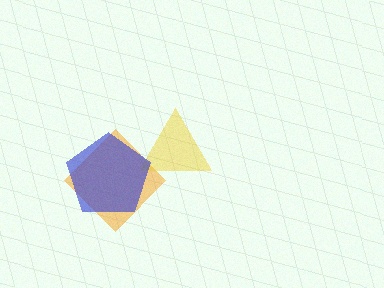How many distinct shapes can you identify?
There are 3 distinct shapes: an orange diamond, a yellow triangle, a blue pentagon.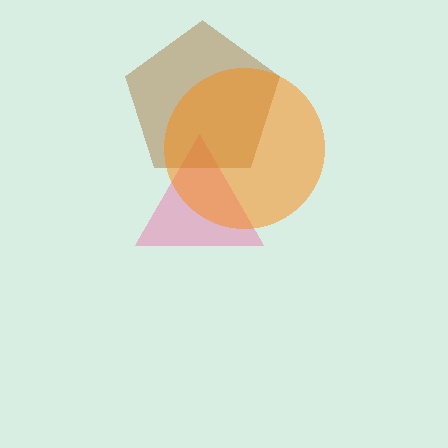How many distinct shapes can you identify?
There are 3 distinct shapes: a pink triangle, a brown pentagon, an orange circle.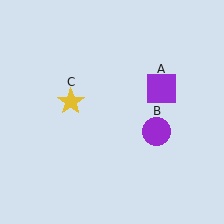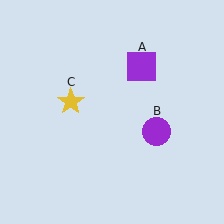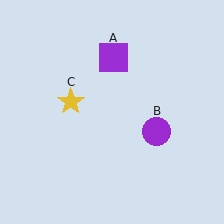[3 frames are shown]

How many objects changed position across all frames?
1 object changed position: purple square (object A).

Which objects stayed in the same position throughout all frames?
Purple circle (object B) and yellow star (object C) remained stationary.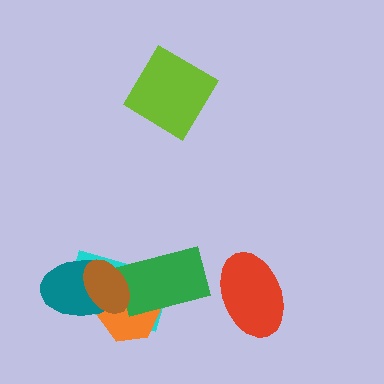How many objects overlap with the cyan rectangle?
4 objects overlap with the cyan rectangle.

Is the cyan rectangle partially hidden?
Yes, it is partially covered by another shape.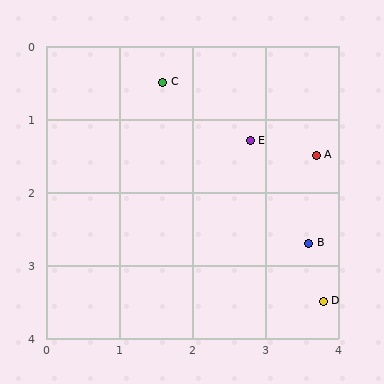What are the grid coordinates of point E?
Point E is at approximately (2.8, 1.3).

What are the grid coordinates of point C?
Point C is at approximately (1.6, 0.5).